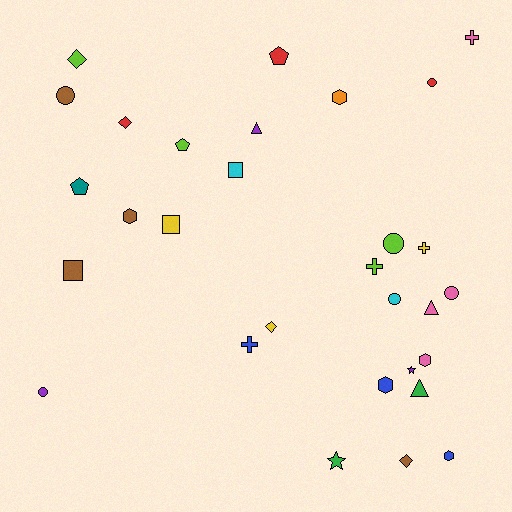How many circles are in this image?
There are 6 circles.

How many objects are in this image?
There are 30 objects.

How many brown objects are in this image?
There are 4 brown objects.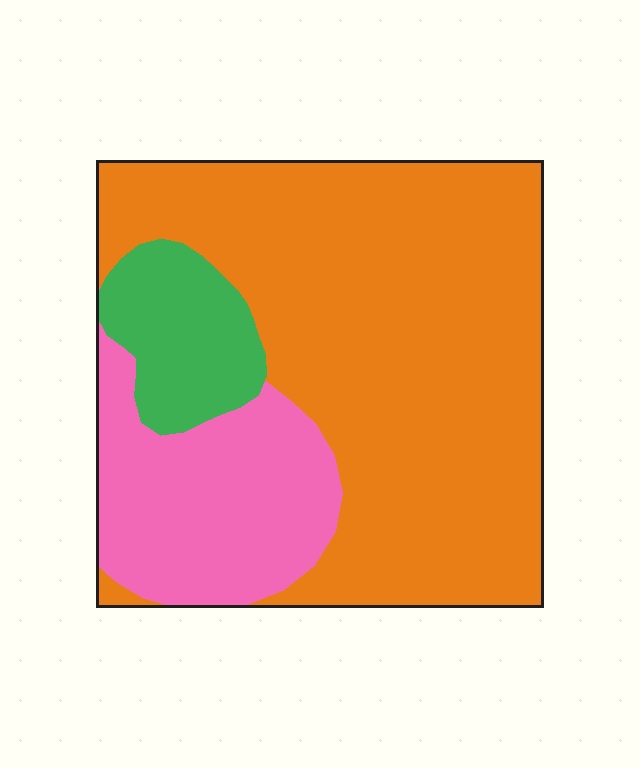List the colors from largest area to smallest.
From largest to smallest: orange, pink, green.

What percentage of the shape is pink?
Pink covers roughly 25% of the shape.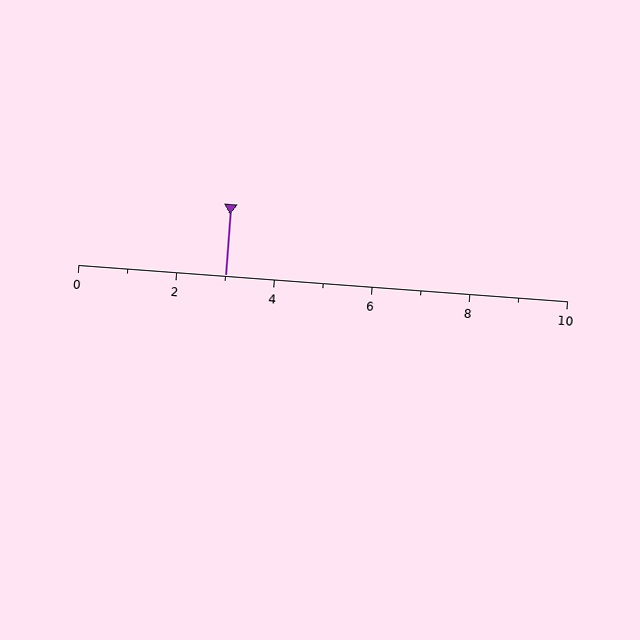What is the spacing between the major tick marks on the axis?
The major ticks are spaced 2 apart.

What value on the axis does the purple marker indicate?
The marker indicates approximately 3.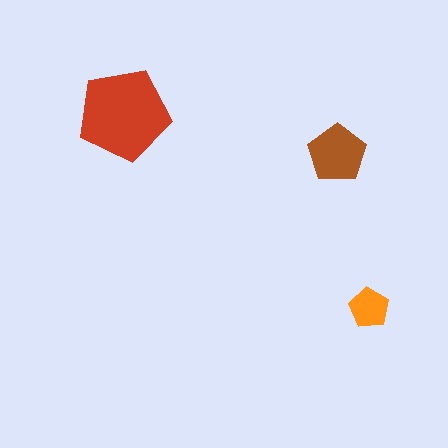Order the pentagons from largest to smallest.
the red one, the brown one, the orange one.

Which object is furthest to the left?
The red pentagon is leftmost.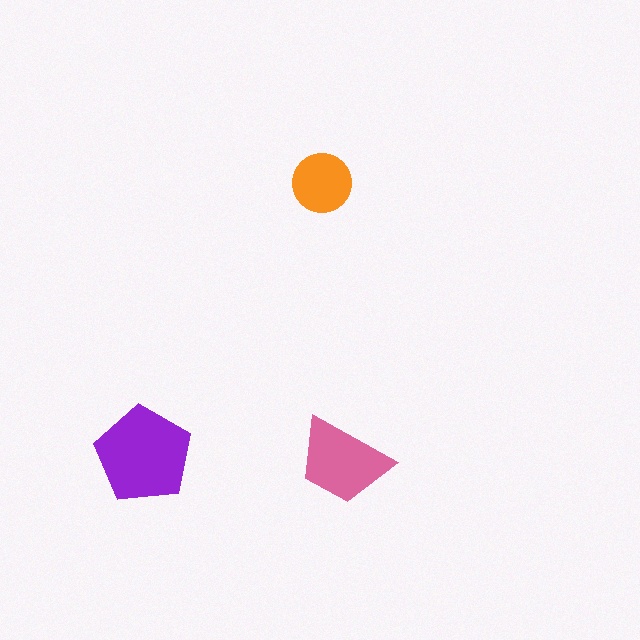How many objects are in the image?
There are 3 objects in the image.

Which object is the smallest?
The orange circle.